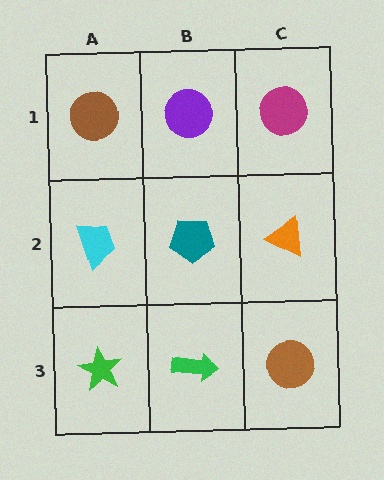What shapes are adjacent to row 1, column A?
A cyan trapezoid (row 2, column A), a purple circle (row 1, column B).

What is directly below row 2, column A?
A green star.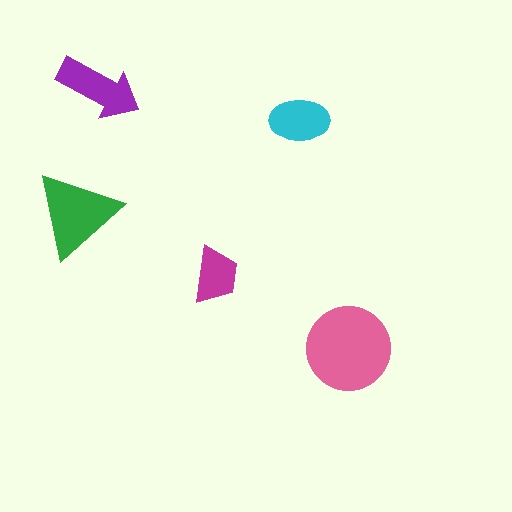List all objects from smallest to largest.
The magenta trapezoid, the cyan ellipse, the purple arrow, the green triangle, the pink circle.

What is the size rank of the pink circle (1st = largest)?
1st.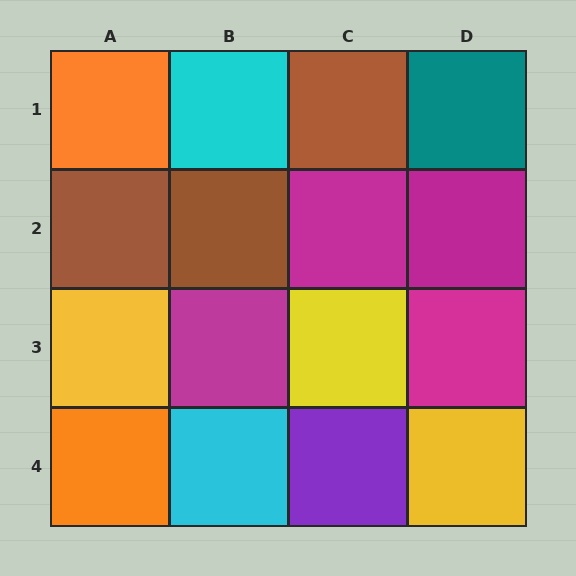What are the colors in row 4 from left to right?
Orange, cyan, purple, yellow.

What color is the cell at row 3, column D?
Magenta.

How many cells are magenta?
4 cells are magenta.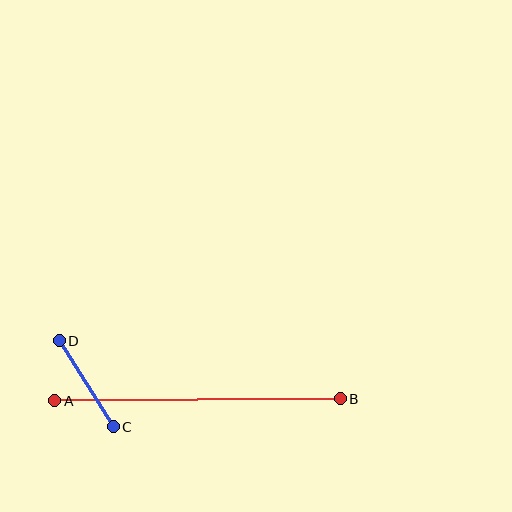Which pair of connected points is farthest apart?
Points A and B are farthest apart.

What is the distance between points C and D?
The distance is approximately 101 pixels.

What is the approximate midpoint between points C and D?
The midpoint is at approximately (86, 384) pixels.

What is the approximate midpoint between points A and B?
The midpoint is at approximately (197, 400) pixels.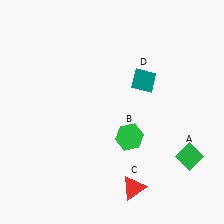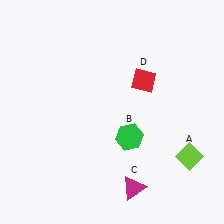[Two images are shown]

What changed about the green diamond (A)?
In Image 1, A is green. In Image 2, it changed to lime.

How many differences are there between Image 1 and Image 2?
There are 3 differences between the two images.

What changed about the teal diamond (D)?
In Image 1, D is teal. In Image 2, it changed to red.